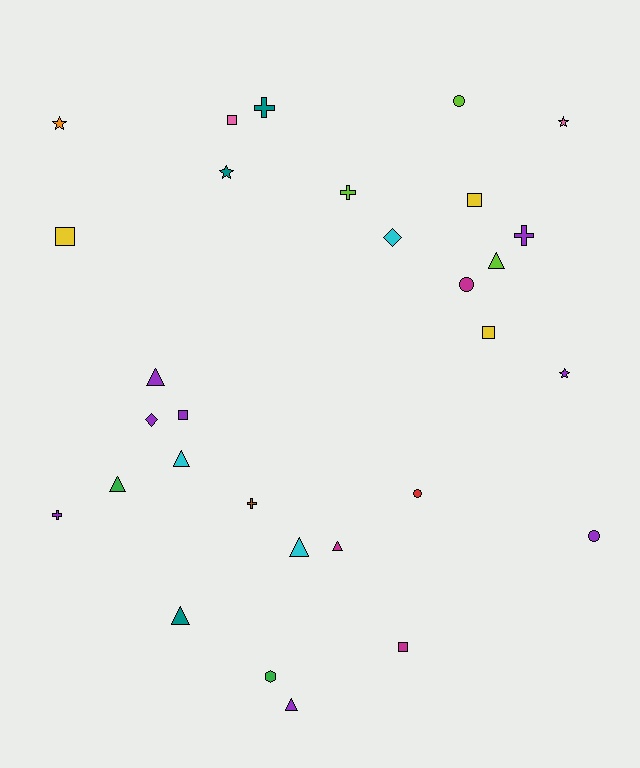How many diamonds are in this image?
There are 2 diamonds.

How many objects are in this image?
There are 30 objects.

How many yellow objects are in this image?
There are 3 yellow objects.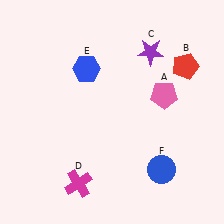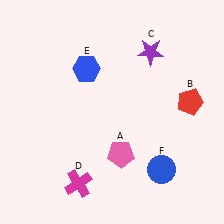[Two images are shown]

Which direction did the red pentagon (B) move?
The red pentagon (B) moved down.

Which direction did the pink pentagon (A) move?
The pink pentagon (A) moved down.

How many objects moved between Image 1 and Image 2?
2 objects moved between the two images.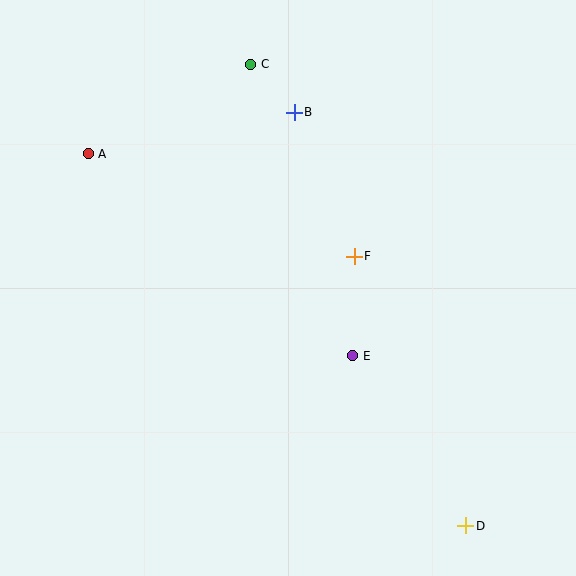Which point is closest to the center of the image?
Point F at (354, 256) is closest to the center.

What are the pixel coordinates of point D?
Point D is at (466, 526).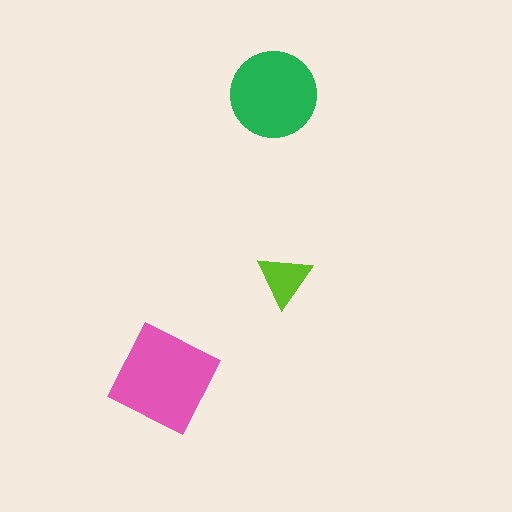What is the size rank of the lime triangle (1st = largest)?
3rd.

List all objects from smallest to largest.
The lime triangle, the green circle, the pink diamond.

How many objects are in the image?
There are 3 objects in the image.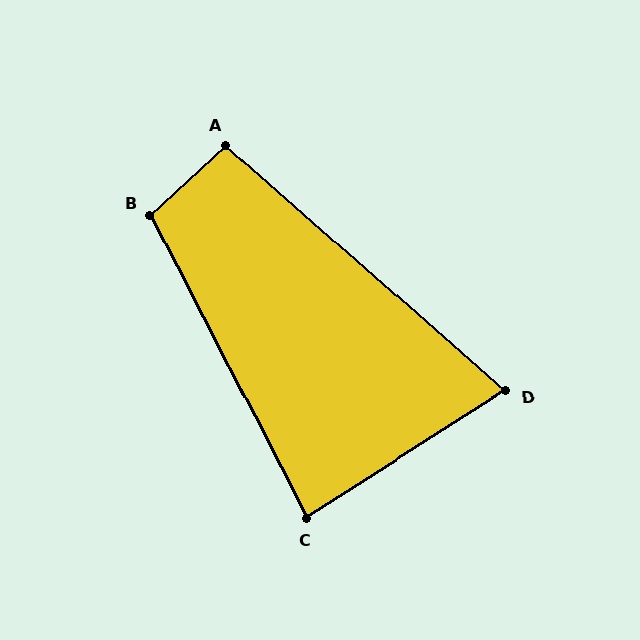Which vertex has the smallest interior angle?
D, at approximately 74 degrees.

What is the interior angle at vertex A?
Approximately 95 degrees (obtuse).